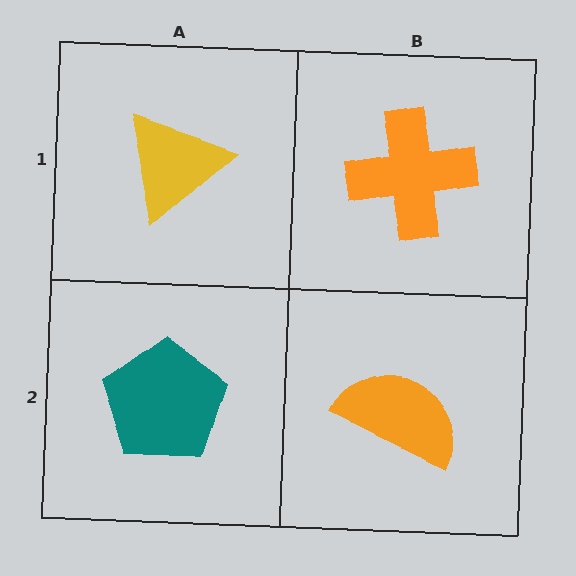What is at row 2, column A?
A teal pentagon.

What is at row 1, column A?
A yellow triangle.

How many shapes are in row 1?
2 shapes.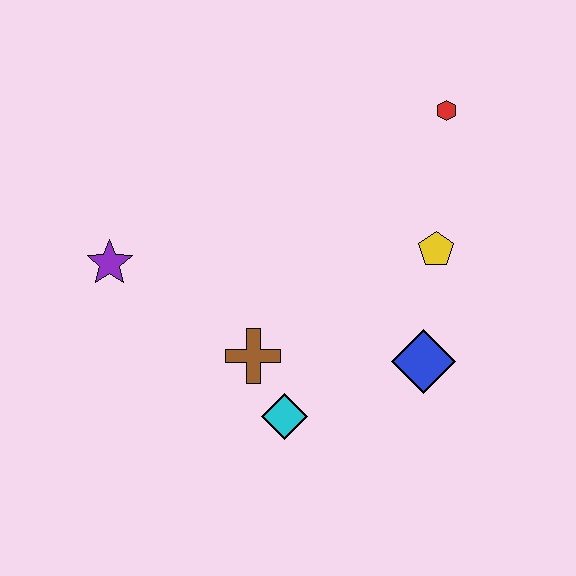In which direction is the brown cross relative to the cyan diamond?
The brown cross is above the cyan diamond.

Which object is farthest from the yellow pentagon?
The purple star is farthest from the yellow pentagon.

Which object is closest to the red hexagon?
The yellow pentagon is closest to the red hexagon.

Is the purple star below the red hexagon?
Yes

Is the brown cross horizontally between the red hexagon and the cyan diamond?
No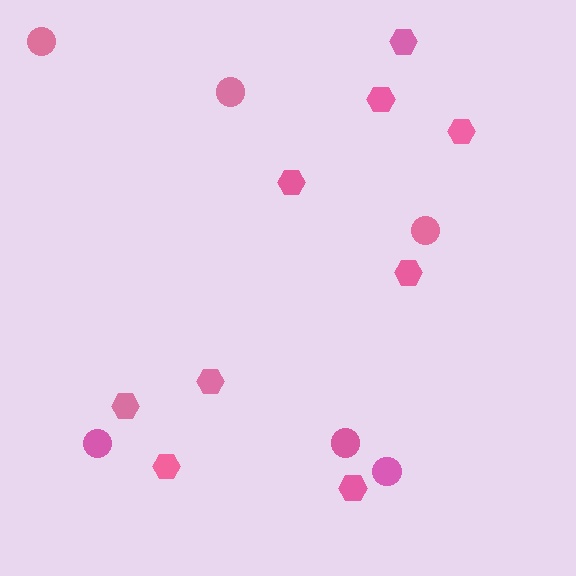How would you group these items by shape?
There are 2 groups: one group of hexagons (9) and one group of circles (6).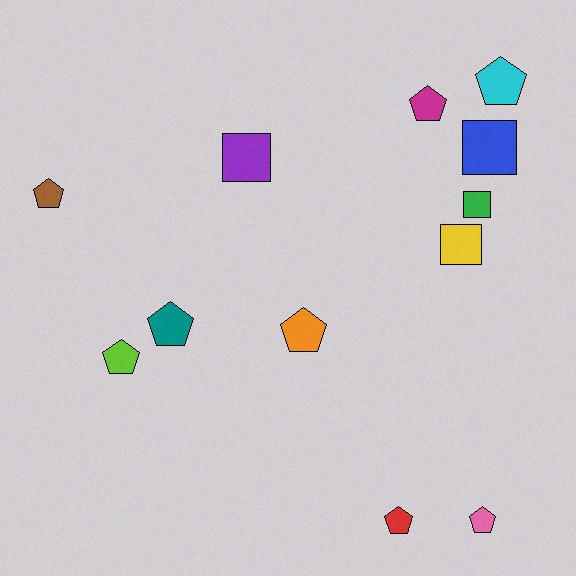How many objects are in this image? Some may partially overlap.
There are 12 objects.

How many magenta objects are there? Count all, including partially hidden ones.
There is 1 magenta object.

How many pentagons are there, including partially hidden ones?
There are 8 pentagons.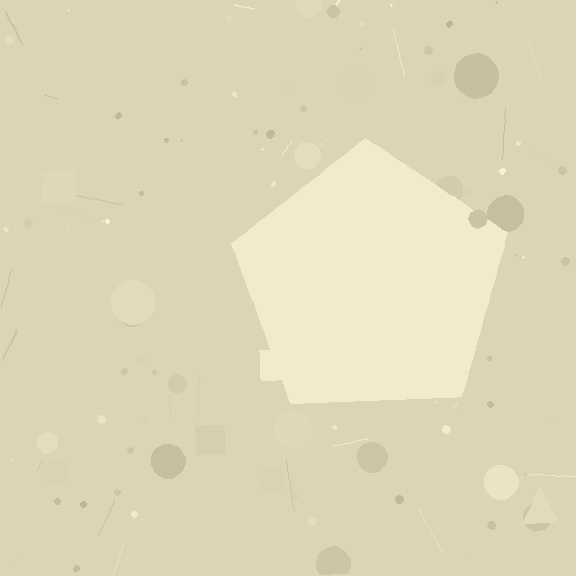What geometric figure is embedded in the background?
A pentagon is embedded in the background.